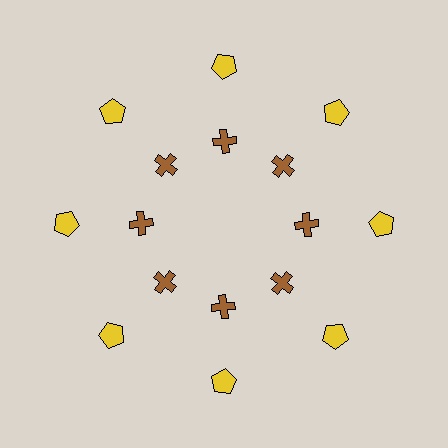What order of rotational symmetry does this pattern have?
This pattern has 8-fold rotational symmetry.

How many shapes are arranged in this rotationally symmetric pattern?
There are 16 shapes, arranged in 8 groups of 2.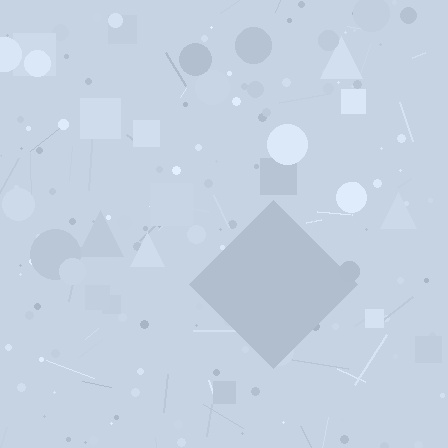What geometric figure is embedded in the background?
A diamond is embedded in the background.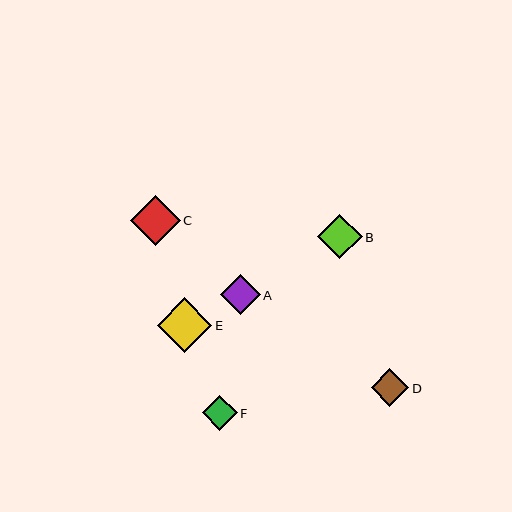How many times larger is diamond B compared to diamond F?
Diamond B is approximately 1.3 times the size of diamond F.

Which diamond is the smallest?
Diamond F is the smallest with a size of approximately 35 pixels.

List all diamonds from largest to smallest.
From largest to smallest: E, C, B, A, D, F.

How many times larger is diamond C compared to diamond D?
Diamond C is approximately 1.3 times the size of diamond D.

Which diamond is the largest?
Diamond E is the largest with a size of approximately 55 pixels.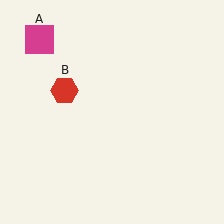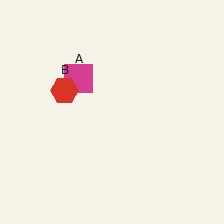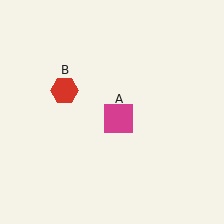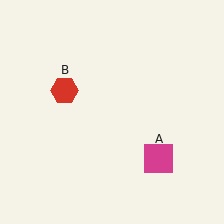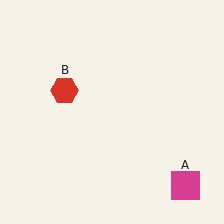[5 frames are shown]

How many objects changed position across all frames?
1 object changed position: magenta square (object A).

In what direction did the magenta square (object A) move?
The magenta square (object A) moved down and to the right.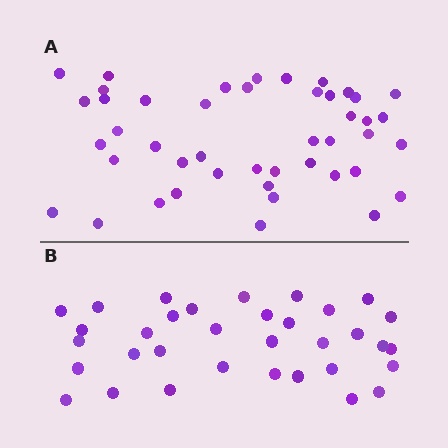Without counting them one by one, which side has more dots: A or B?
Region A (the top region) has more dots.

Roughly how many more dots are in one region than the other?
Region A has roughly 12 or so more dots than region B.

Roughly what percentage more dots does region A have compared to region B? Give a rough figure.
About 30% more.